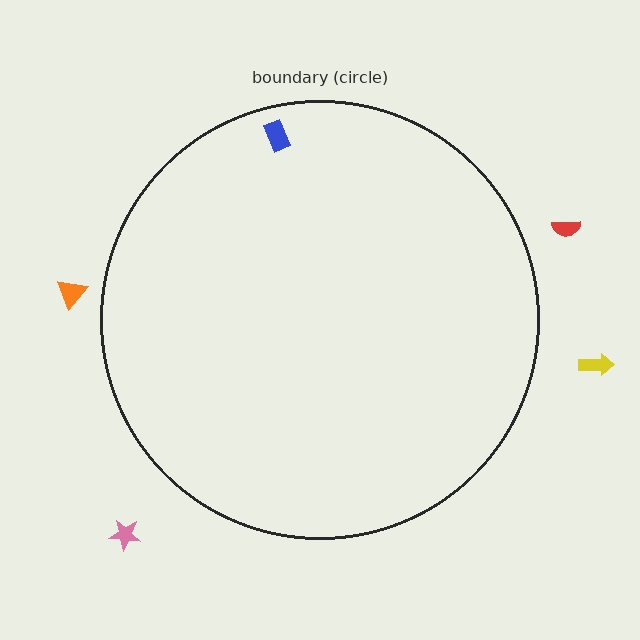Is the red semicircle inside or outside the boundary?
Outside.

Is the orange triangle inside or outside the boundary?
Outside.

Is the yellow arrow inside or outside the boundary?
Outside.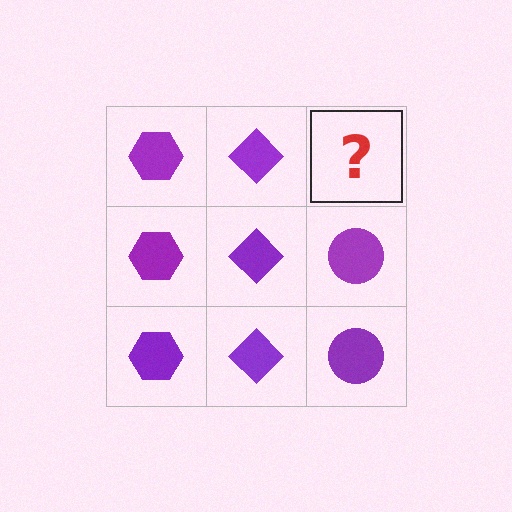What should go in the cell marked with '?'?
The missing cell should contain a purple circle.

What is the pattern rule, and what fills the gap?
The rule is that each column has a consistent shape. The gap should be filled with a purple circle.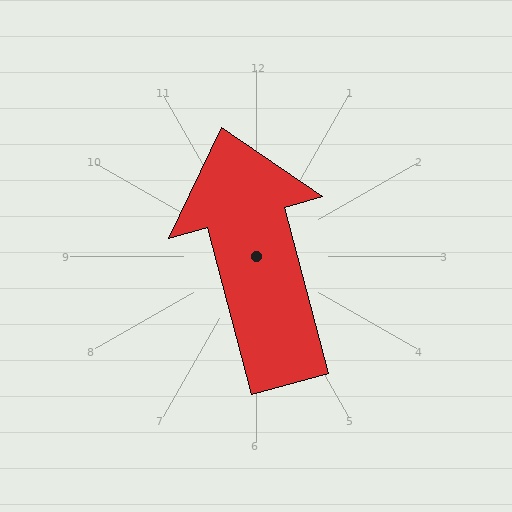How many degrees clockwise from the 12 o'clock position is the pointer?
Approximately 345 degrees.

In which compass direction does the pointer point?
North.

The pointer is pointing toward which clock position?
Roughly 11 o'clock.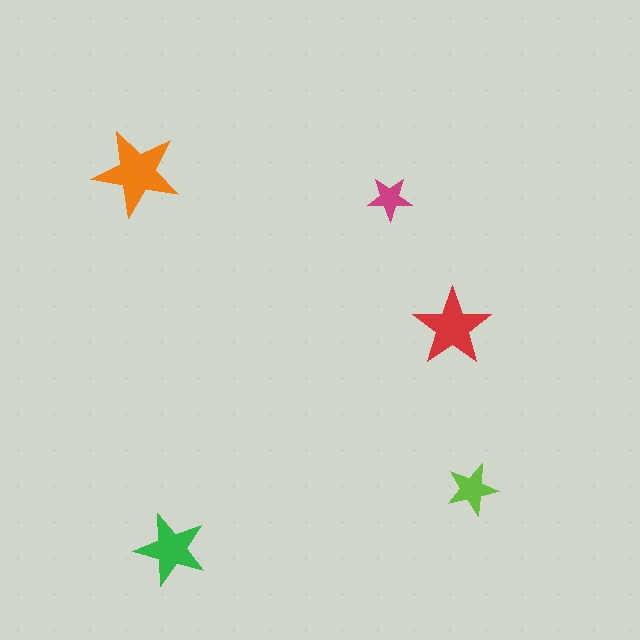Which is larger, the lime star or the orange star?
The orange one.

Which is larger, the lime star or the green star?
The green one.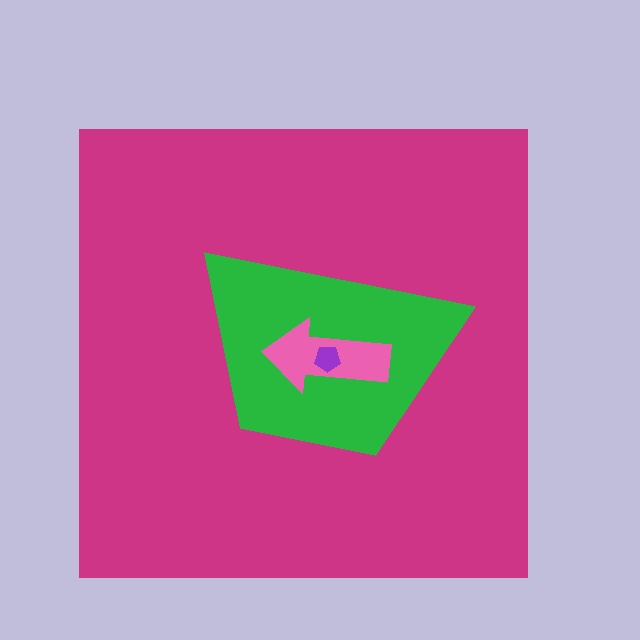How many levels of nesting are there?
4.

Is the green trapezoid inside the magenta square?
Yes.